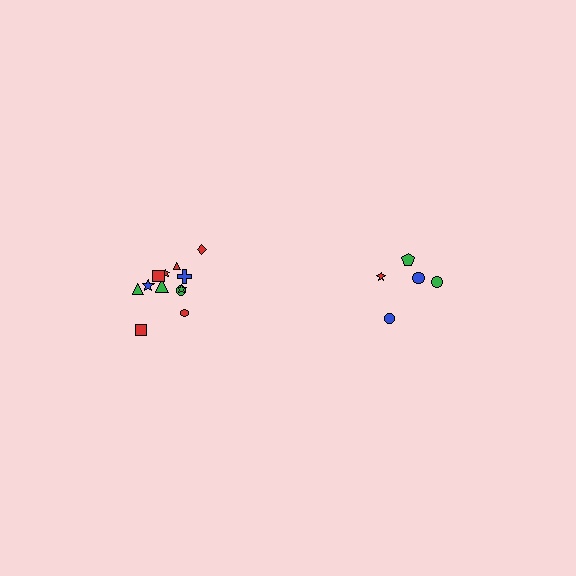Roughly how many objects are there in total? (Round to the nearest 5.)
Roughly 15 objects in total.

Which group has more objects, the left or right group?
The left group.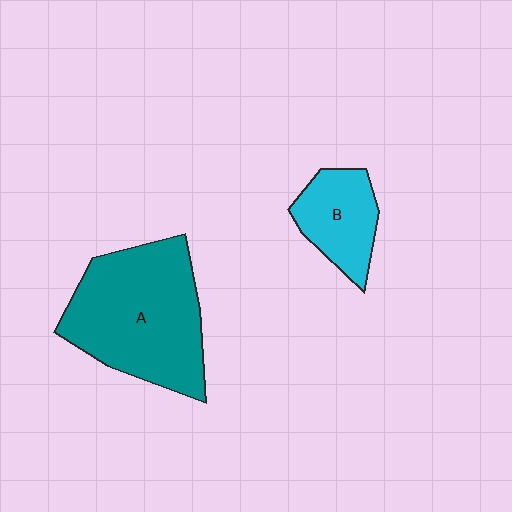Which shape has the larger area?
Shape A (teal).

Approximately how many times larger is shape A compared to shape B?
Approximately 2.3 times.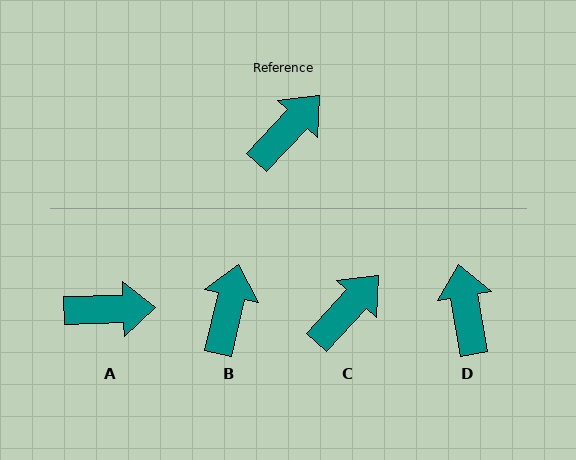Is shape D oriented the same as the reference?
No, it is off by about 53 degrees.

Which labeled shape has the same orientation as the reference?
C.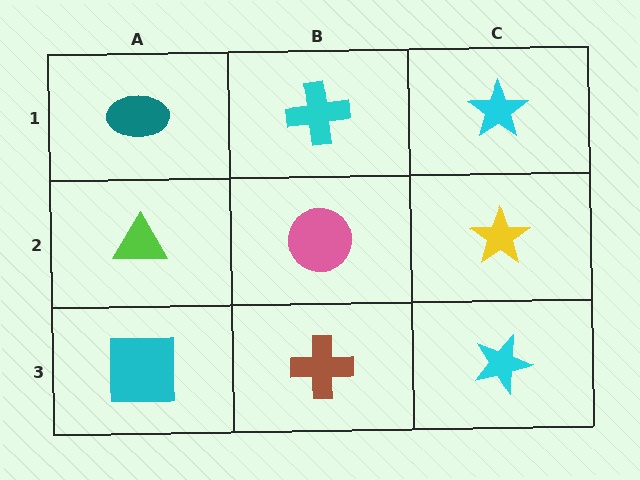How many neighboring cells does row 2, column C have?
3.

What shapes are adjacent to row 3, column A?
A lime triangle (row 2, column A), a brown cross (row 3, column B).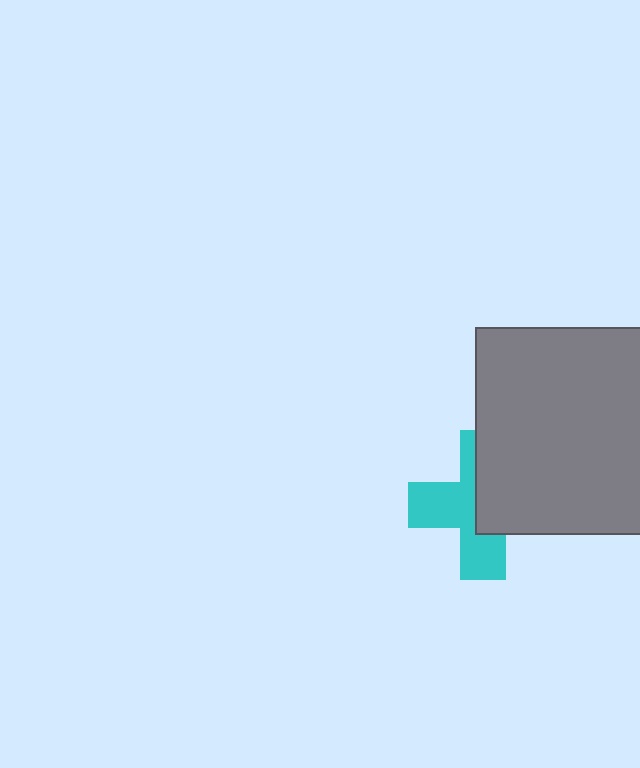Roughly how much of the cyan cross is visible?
About half of it is visible (roughly 52%).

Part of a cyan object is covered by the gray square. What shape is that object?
It is a cross.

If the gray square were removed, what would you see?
You would see the complete cyan cross.